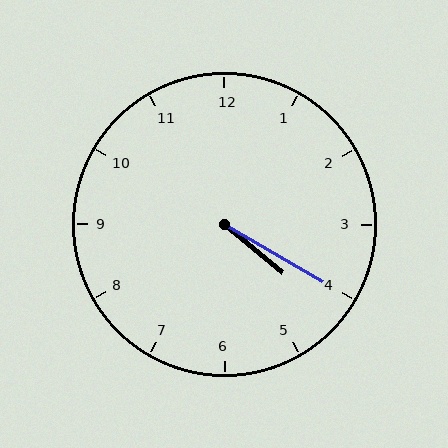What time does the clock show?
4:20.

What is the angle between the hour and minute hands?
Approximately 10 degrees.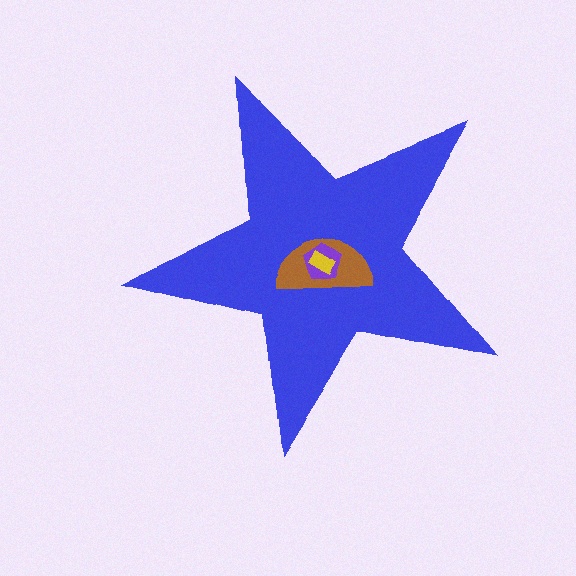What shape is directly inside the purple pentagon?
The yellow rectangle.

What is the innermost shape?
The yellow rectangle.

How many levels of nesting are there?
4.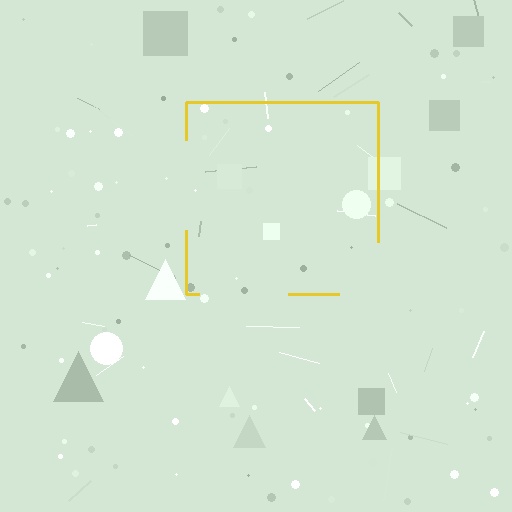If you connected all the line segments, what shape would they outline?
They would outline a square.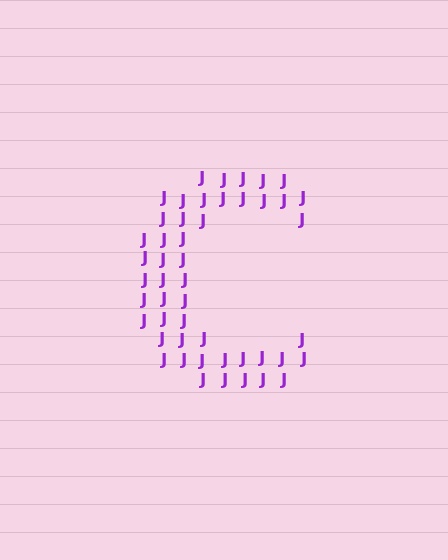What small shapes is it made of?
It is made of small letter J's.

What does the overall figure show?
The overall figure shows the letter C.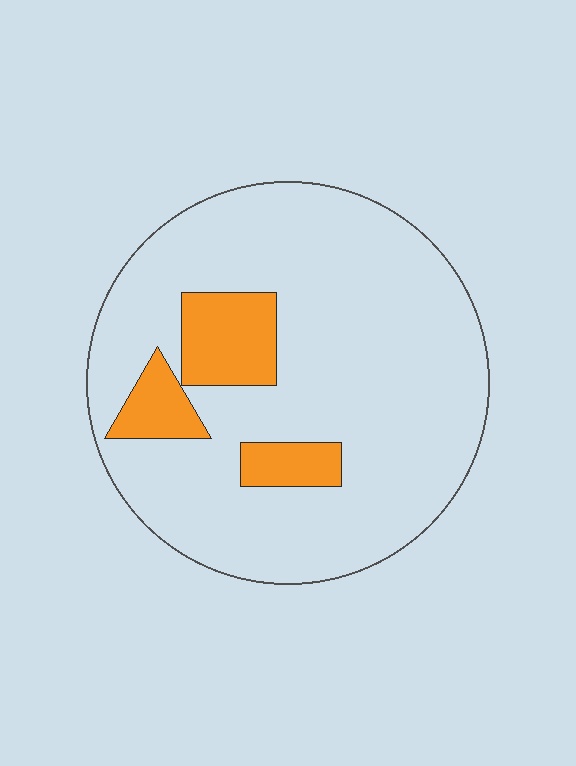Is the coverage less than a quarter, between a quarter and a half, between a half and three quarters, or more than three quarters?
Less than a quarter.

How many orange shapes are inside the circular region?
3.